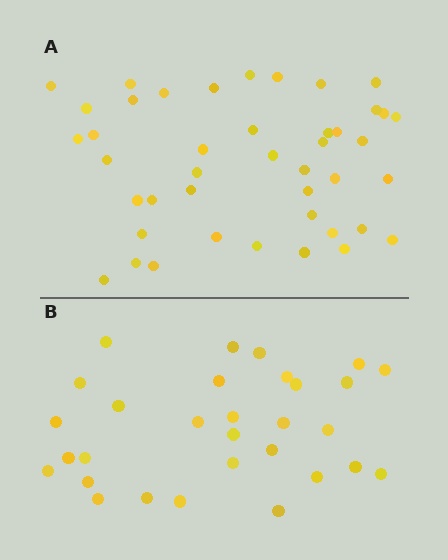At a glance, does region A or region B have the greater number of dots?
Region A (the top region) has more dots.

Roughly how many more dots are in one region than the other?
Region A has approximately 15 more dots than region B.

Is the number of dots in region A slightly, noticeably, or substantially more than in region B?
Region A has noticeably more, but not dramatically so. The ratio is roughly 1.4 to 1.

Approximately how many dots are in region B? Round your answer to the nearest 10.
About 30 dots.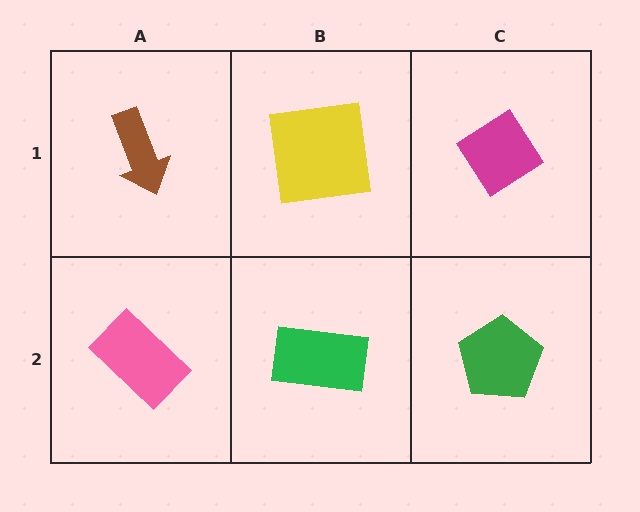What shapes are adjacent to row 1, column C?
A green pentagon (row 2, column C), a yellow square (row 1, column B).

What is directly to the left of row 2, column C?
A green rectangle.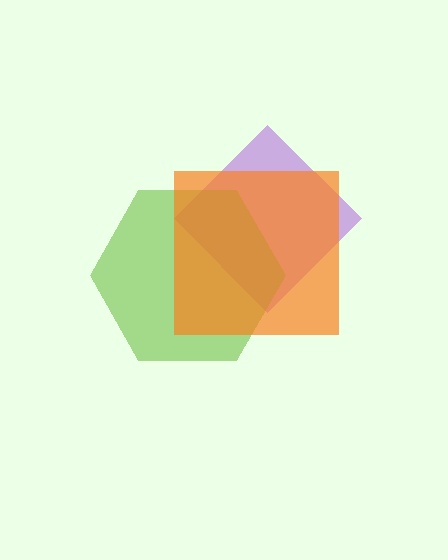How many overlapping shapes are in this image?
There are 3 overlapping shapes in the image.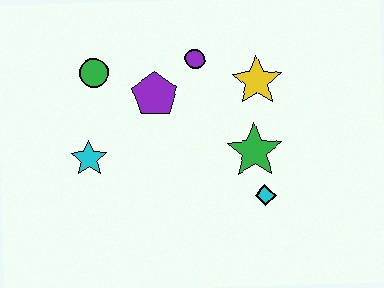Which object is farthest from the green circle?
The cyan diamond is farthest from the green circle.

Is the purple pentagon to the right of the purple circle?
No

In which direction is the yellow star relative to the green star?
The yellow star is above the green star.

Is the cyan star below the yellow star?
Yes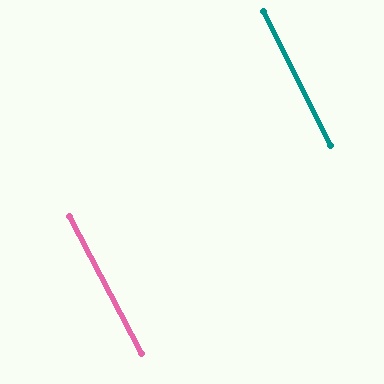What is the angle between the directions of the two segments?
Approximately 1 degree.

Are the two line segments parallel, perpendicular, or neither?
Parallel — their directions differ by only 0.8°.